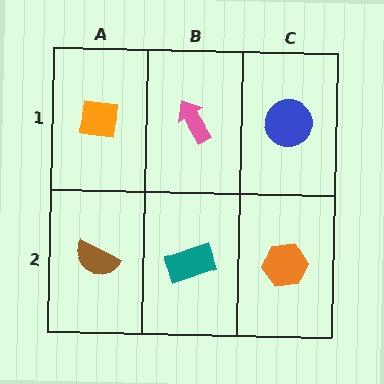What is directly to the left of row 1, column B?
An orange square.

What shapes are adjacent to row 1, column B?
A teal rectangle (row 2, column B), an orange square (row 1, column A), a blue circle (row 1, column C).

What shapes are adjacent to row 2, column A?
An orange square (row 1, column A), a teal rectangle (row 2, column B).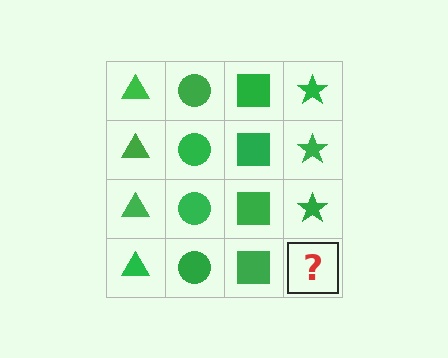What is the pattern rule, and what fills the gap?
The rule is that each column has a consistent shape. The gap should be filled with a green star.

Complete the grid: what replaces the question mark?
The question mark should be replaced with a green star.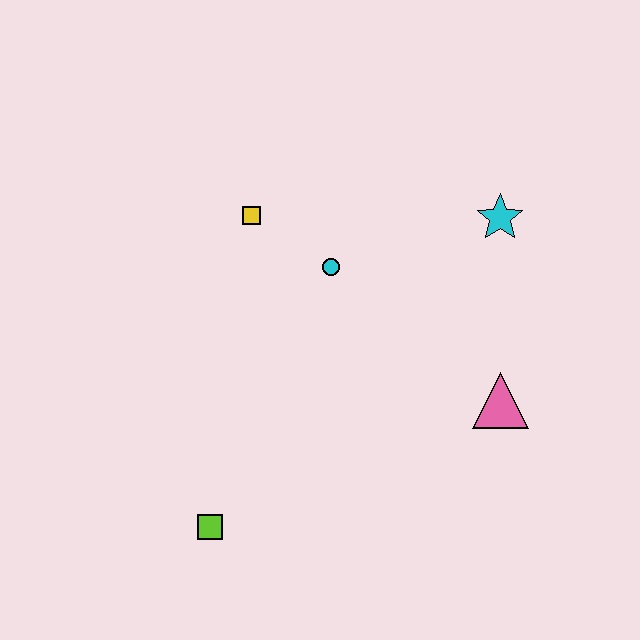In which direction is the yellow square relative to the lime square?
The yellow square is above the lime square.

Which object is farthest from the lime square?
The cyan star is farthest from the lime square.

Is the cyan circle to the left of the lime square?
No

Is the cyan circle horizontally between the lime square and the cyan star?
Yes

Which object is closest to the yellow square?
The cyan circle is closest to the yellow square.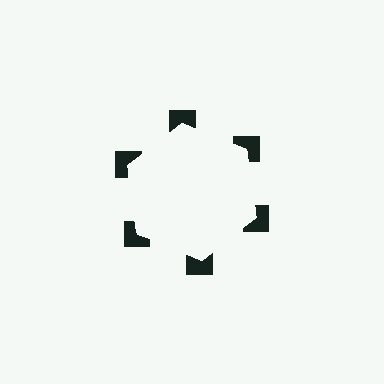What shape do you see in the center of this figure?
An illusory hexagon — its edges are inferred from the aligned wedge cuts in the notched squares, not physically drawn.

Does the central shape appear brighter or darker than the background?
It typically appears slightly brighter than the background, even though no actual brightness change is drawn.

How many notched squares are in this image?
There are 6 — one at each vertex of the illusory hexagon.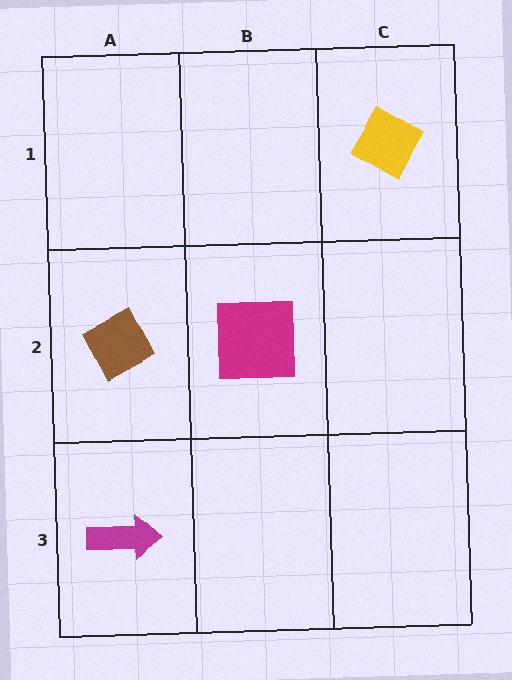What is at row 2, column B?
A magenta square.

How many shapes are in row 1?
1 shape.